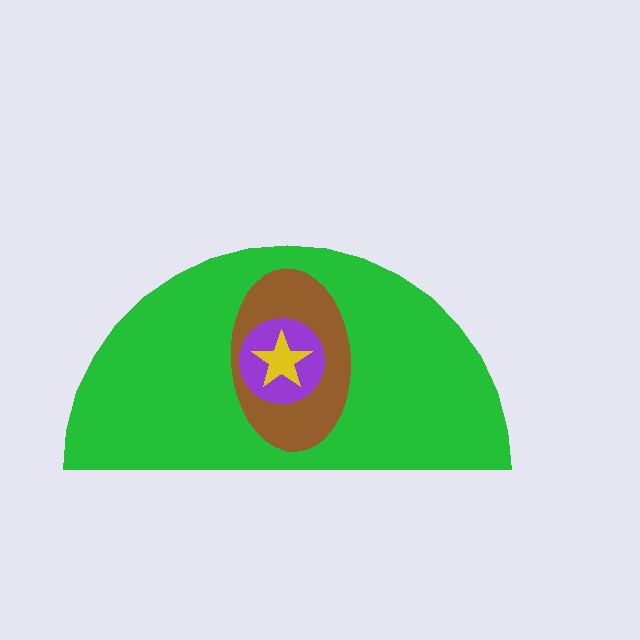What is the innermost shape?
The yellow star.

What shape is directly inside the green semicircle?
The brown ellipse.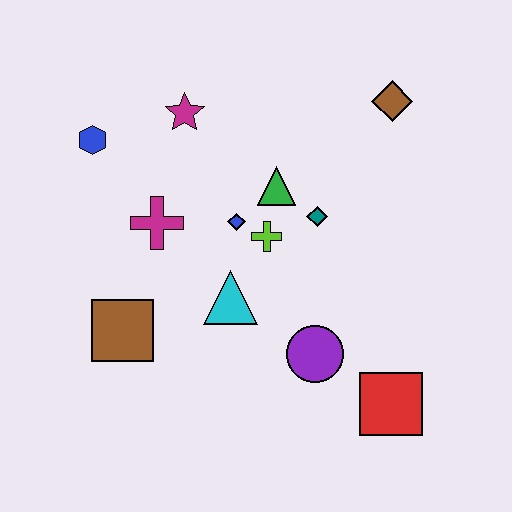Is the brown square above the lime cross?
No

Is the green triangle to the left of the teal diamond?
Yes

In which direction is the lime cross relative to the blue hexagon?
The lime cross is to the right of the blue hexagon.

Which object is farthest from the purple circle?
The blue hexagon is farthest from the purple circle.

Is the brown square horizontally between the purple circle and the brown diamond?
No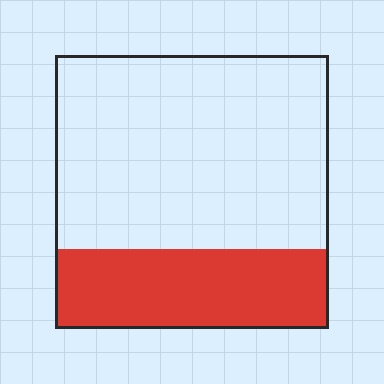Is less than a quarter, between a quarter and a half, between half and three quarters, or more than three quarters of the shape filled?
Between a quarter and a half.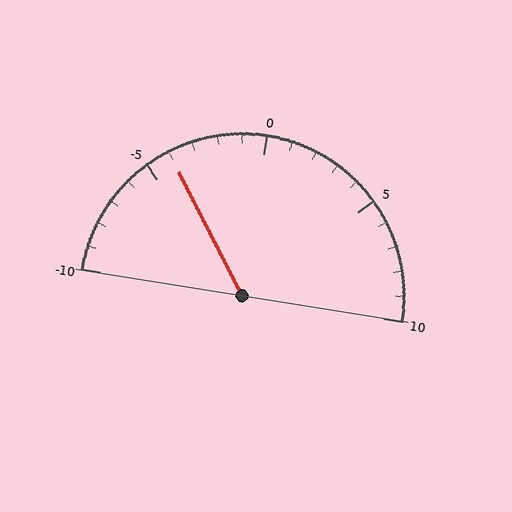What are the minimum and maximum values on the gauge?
The gauge ranges from -10 to 10.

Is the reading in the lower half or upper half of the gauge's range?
The reading is in the lower half of the range (-10 to 10).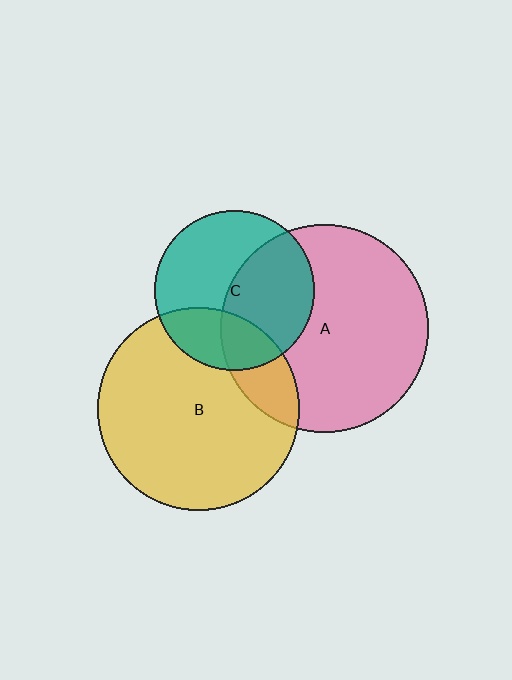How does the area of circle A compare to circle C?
Approximately 1.7 times.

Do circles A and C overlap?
Yes.